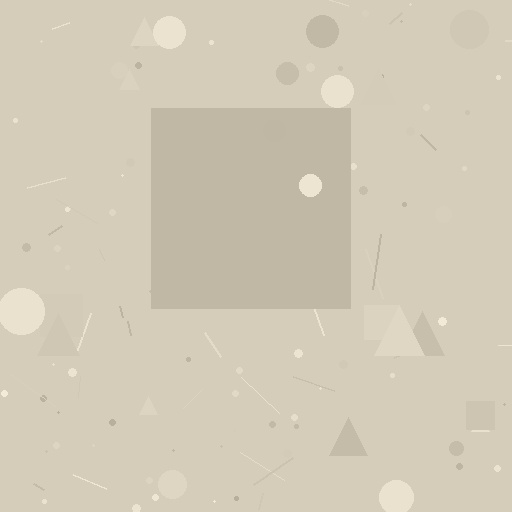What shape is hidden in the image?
A square is hidden in the image.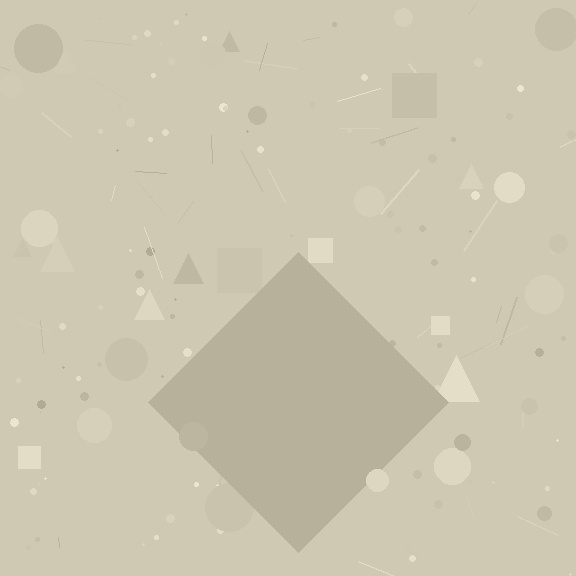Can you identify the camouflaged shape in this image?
The camouflaged shape is a diamond.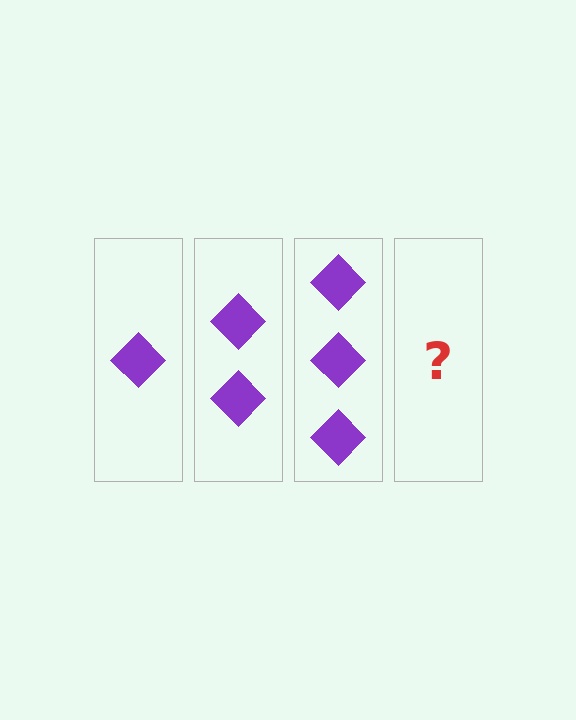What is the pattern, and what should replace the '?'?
The pattern is that each step adds one more diamond. The '?' should be 4 diamonds.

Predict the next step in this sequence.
The next step is 4 diamonds.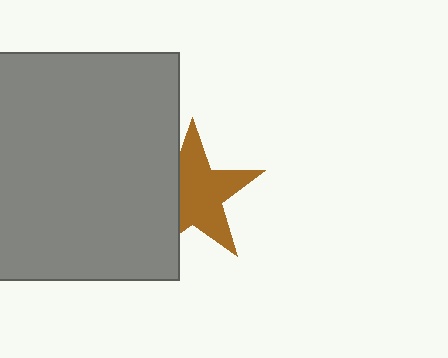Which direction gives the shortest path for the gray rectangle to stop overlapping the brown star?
Moving left gives the shortest separation.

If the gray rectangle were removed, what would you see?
You would see the complete brown star.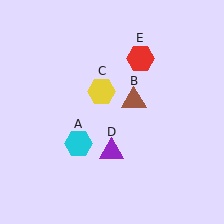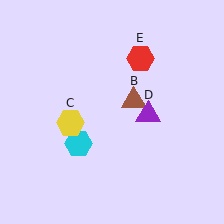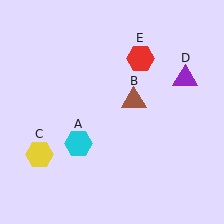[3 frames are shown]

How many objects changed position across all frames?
2 objects changed position: yellow hexagon (object C), purple triangle (object D).